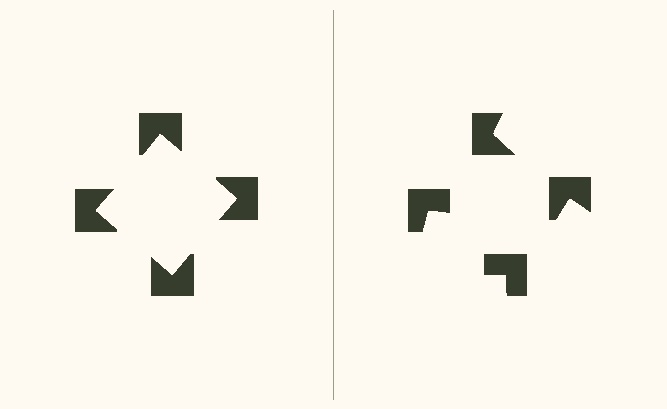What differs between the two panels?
The notched squares are positioned identically on both sides; only the wedge orientations differ. On the left they align to a square; on the right they are misaligned.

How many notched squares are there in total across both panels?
8 — 4 on each side.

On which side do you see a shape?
An illusory square appears on the left side. On the right side the wedge cuts are rotated, so no coherent shape forms.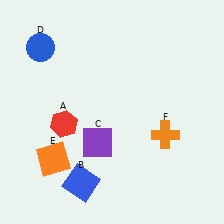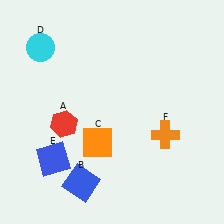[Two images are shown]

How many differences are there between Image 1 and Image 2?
There are 3 differences between the two images.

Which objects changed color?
C changed from purple to orange. D changed from blue to cyan. E changed from orange to blue.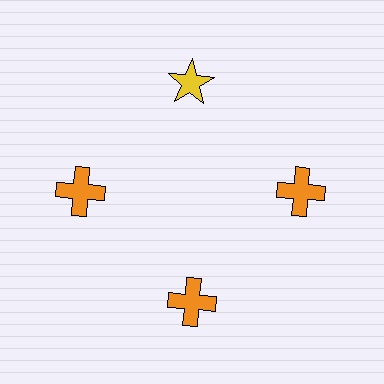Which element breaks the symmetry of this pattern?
The yellow star at roughly the 12 o'clock position breaks the symmetry. All other shapes are orange crosses.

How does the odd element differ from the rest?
It differs in both color (yellow instead of orange) and shape (star instead of cross).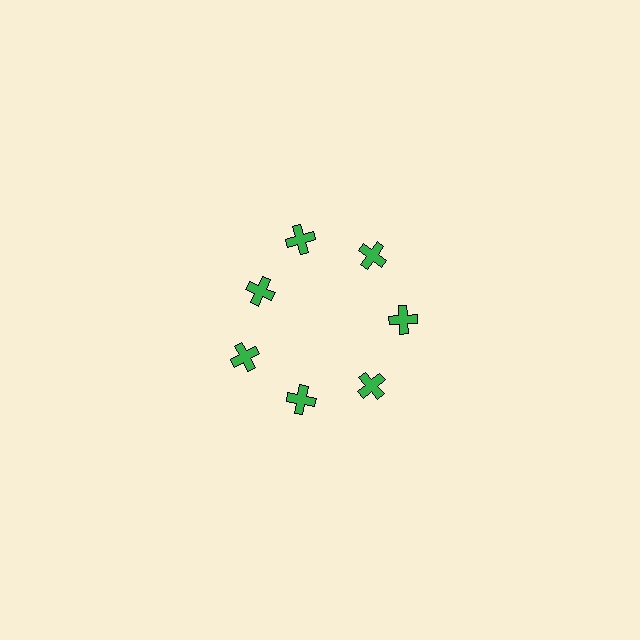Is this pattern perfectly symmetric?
No. The 7 green crosses are arranged in a ring, but one element near the 10 o'clock position is pulled inward toward the center, breaking the 7-fold rotational symmetry.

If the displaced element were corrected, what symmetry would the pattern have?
It would have 7-fold rotational symmetry — the pattern would map onto itself every 51 degrees.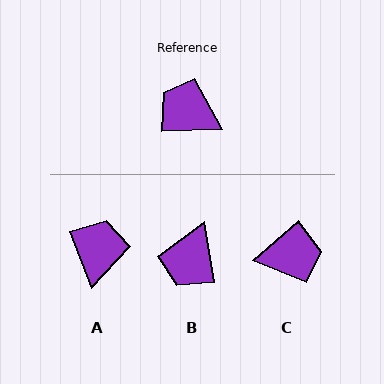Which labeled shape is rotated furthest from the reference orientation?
C, about 141 degrees away.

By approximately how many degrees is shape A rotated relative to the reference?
Approximately 71 degrees clockwise.